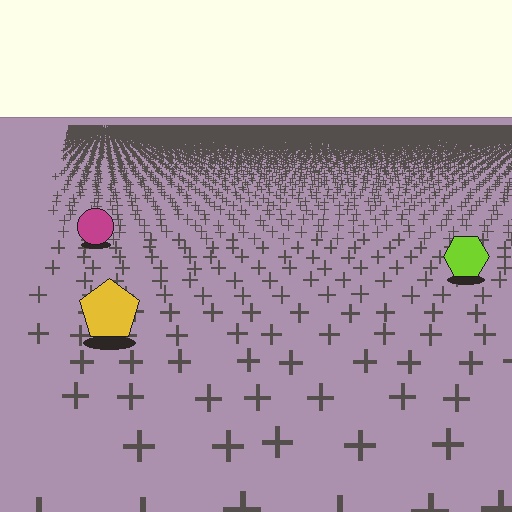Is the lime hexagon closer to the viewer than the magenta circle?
Yes. The lime hexagon is closer — you can tell from the texture gradient: the ground texture is coarser near it.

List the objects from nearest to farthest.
From nearest to farthest: the yellow pentagon, the lime hexagon, the magenta circle.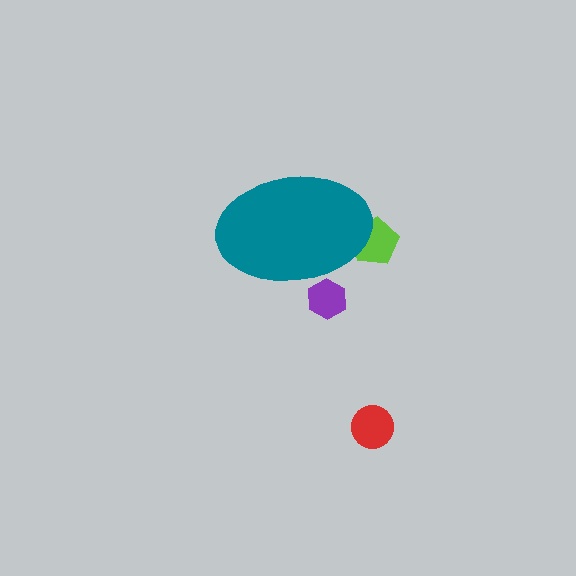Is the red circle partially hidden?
No, the red circle is fully visible.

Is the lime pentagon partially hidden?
Yes, the lime pentagon is partially hidden behind the teal ellipse.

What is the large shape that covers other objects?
A teal ellipse.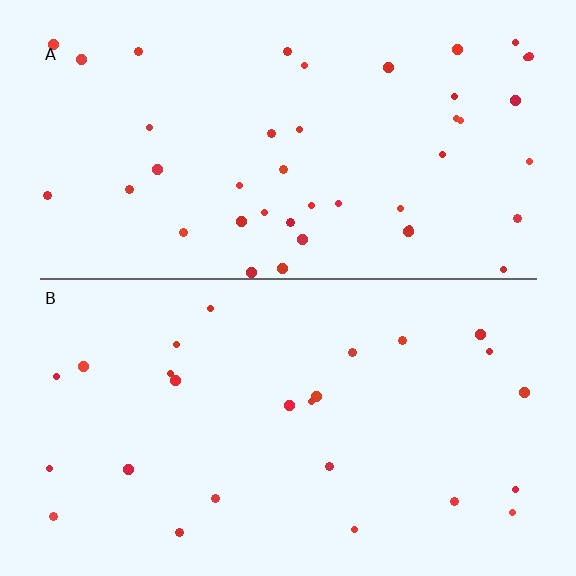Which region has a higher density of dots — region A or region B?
A (the top).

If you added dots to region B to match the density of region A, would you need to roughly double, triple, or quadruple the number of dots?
Approximately double.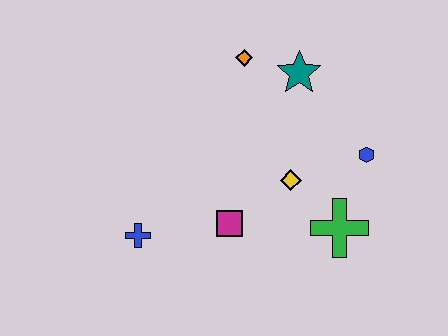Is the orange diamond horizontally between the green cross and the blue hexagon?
No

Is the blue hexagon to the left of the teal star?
No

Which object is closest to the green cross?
The yellow diamond is closest to the green cross.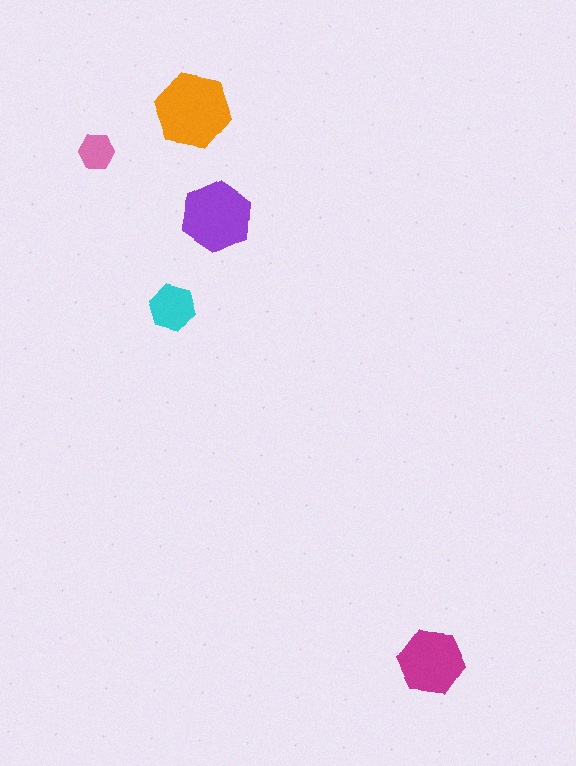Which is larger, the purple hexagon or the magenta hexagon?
The purple one.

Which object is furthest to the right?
The magenta hexagon is rightmost.